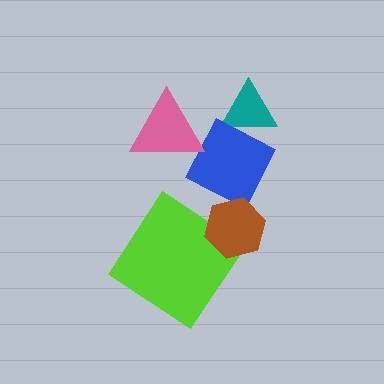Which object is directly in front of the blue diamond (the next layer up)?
The pink triangle is directly in front of the blue diamond.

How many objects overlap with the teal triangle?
1 object overlaps with the teal triangle.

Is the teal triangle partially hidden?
Yes, it is partially covered by another shape.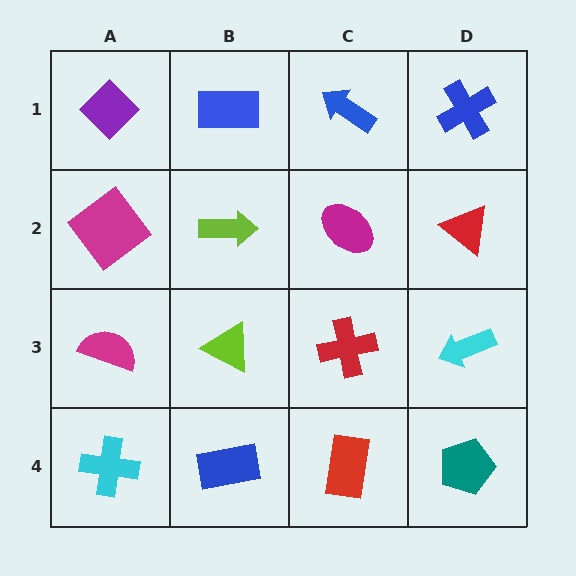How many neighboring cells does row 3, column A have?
3.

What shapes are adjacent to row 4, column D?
A cyan arrow (row 3, column D), a red rectangle (row 4, column C).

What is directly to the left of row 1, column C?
A blue rectangle.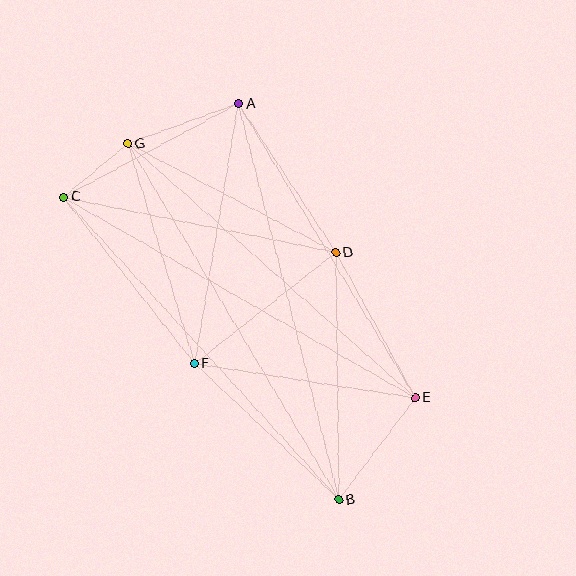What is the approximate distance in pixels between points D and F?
The distance between D and F is approximately 180 pixels.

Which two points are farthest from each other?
Points B and G are farthest from each other.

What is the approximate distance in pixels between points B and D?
The distance between B and D is approximately 247 pixels.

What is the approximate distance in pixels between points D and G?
The distance between D and G is approximately 235 pixels.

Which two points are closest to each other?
Points C and G are closest to each other.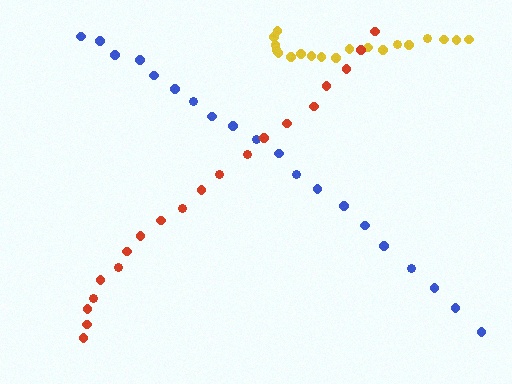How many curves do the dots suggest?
There are 3 distinct paths.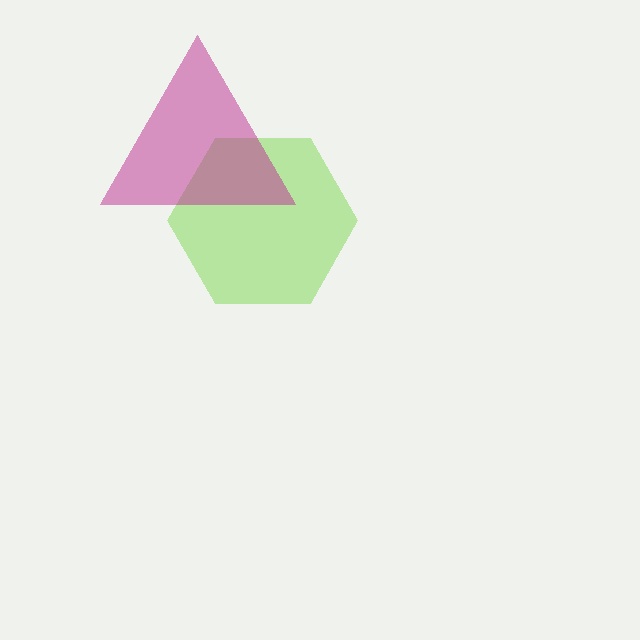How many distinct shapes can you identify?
There are 2 distinct shapes: a lime hexagon, a magenta triangle.